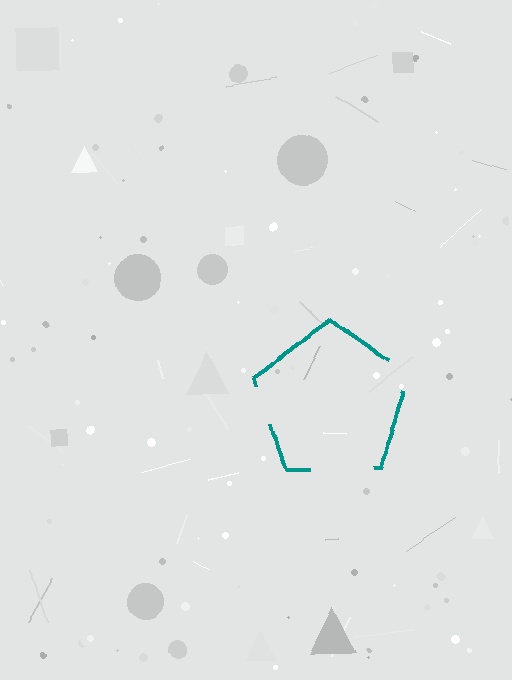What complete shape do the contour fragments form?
The contour fragments form a pentagon.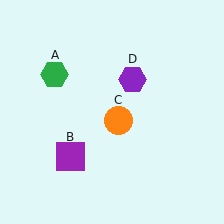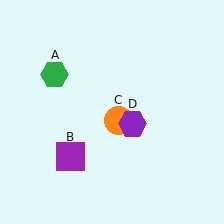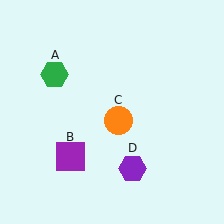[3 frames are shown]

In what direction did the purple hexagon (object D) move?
The purple hexagon (object D) moved down.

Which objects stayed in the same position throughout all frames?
Green hexagon (object A) and purple square (object B) and orange circle (object C) remained stationary.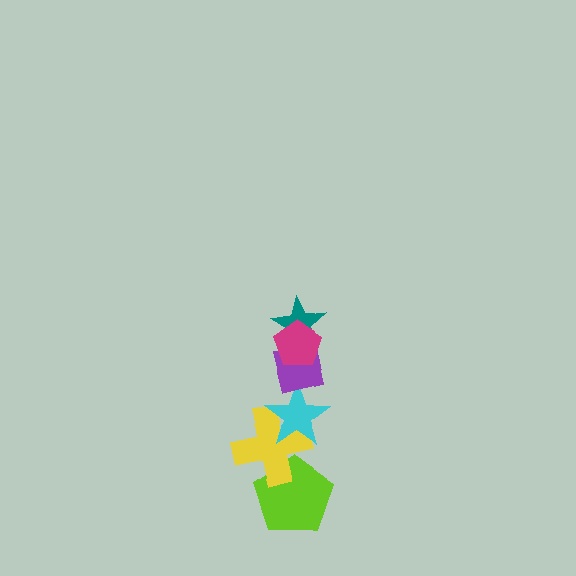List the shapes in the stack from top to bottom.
From top to bottom: the magenta pentagon, the teal star, the purple square, the cyan star, the yellow cross, the lime pentagon.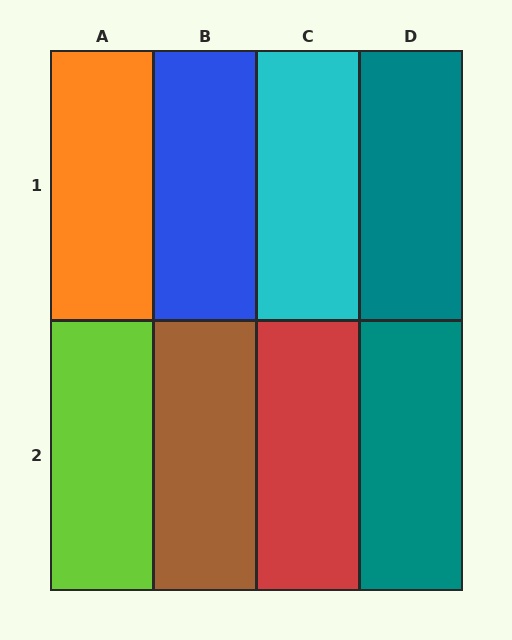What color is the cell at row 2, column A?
Lime.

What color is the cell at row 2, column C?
Red.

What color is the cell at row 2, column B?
Brown.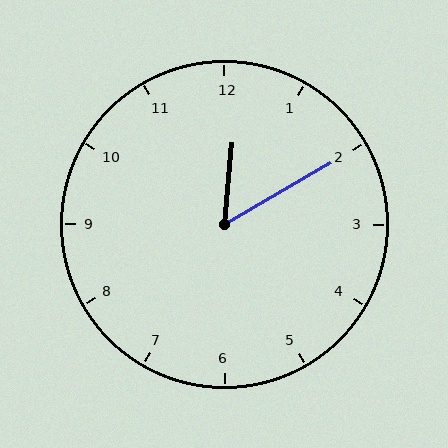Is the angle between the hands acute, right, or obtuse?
It is acute.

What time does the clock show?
12:10.